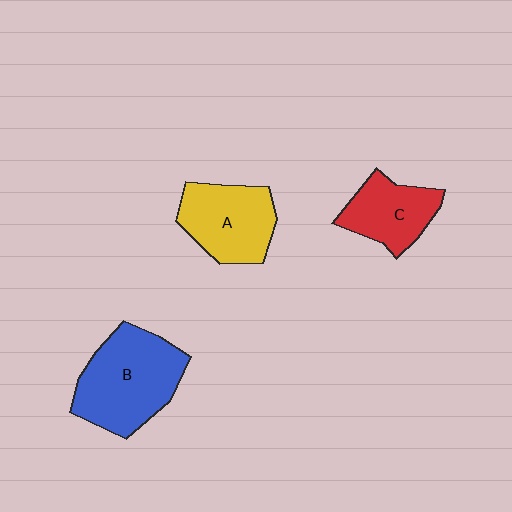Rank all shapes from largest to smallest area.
From largest to smallest: B (blue), A (yellow), C (red).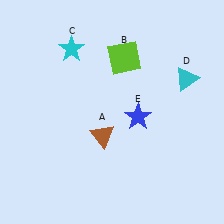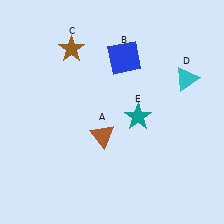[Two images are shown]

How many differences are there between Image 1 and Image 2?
There are 3 differences between the two images.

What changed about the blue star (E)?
In Image 1, E is blue. In Image 2, it changed to teal.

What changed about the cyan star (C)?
In Image 1, C is cyan. In Image 2, it changed to brown.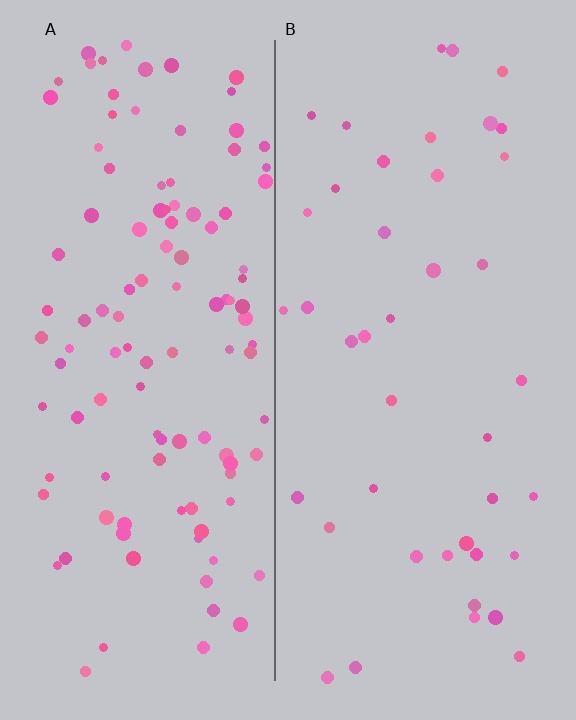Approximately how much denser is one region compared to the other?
Approximately 2.6× — region A over region B.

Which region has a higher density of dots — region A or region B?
A (the left).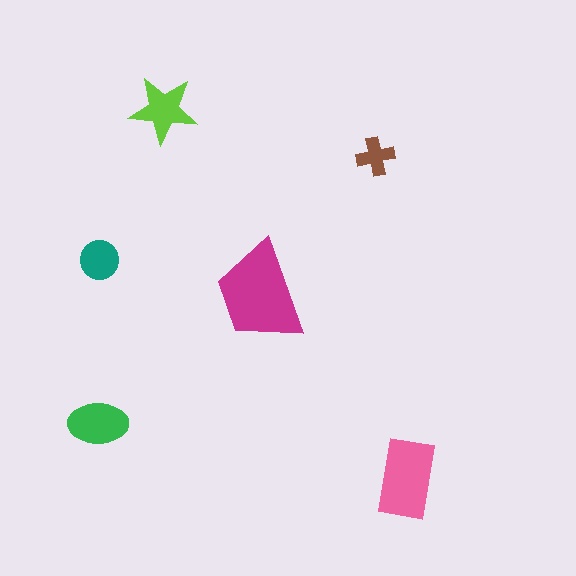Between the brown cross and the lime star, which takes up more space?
The lime star.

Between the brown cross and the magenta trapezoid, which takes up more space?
The magenta trapezoid.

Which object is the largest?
The magenta trapezoid.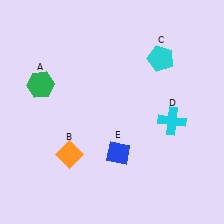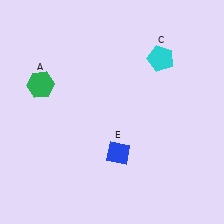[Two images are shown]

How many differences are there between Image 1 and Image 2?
There are 2 differences between the two images.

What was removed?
The cyan cross (D), the orange diamond (B) were removed in Image 2.